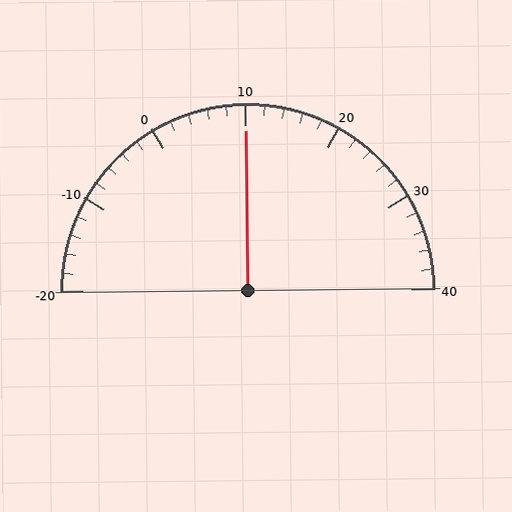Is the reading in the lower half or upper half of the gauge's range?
The reading is in the upper half of the range (-20 to 40).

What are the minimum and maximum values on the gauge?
The gauge ranges from -20 to 40.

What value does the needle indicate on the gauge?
The needle indicates approximately 10.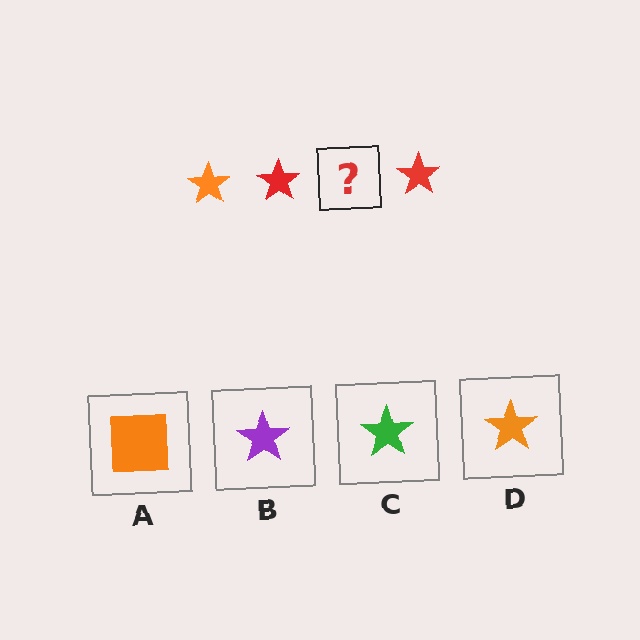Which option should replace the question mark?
Option D.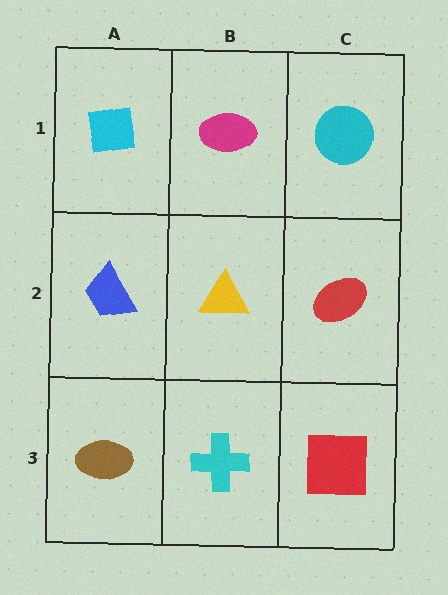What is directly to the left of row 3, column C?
A cyan cross.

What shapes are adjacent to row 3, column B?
A yellow triangle (row 2, column B), a brown ellipse (row 3, column A), a red square (row 3, column C).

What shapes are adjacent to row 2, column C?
A cyan circle (row 1, column C), a red square (row 3, column C), a yellow triangle (row 2, column B).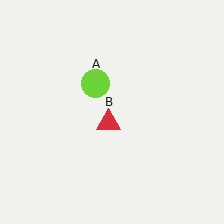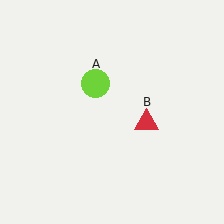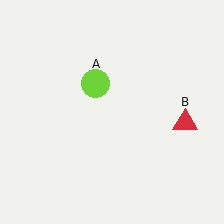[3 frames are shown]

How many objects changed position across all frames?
1 object changed position: red triangle (object B).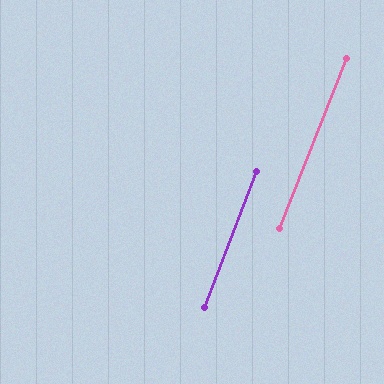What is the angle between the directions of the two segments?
Approximately 1 degree.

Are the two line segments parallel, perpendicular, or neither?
Parallel — their directions differ by only 0.6°.